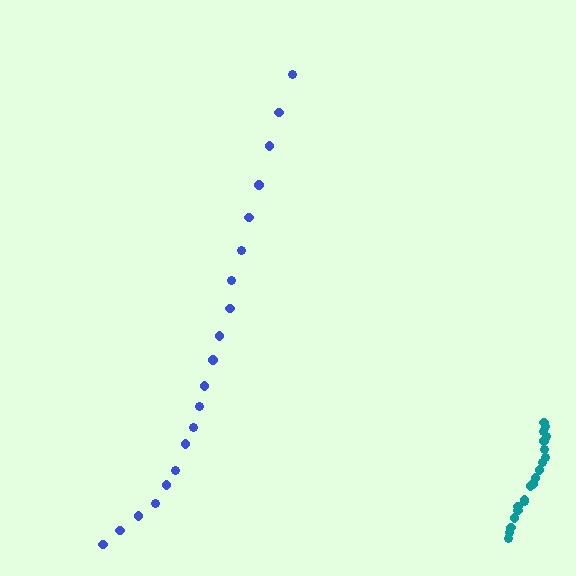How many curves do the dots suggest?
There are 2 distinct paths.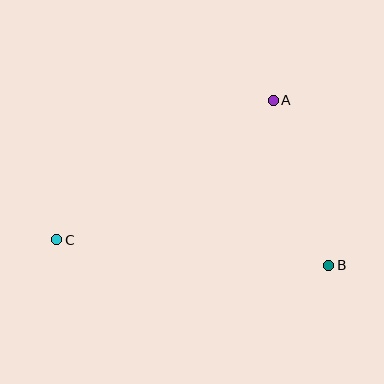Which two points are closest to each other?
Points A and B are closest to each other.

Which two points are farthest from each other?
Points B and C are farthest from each other.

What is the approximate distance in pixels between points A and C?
The distance between A and C is approximately 258 pixels.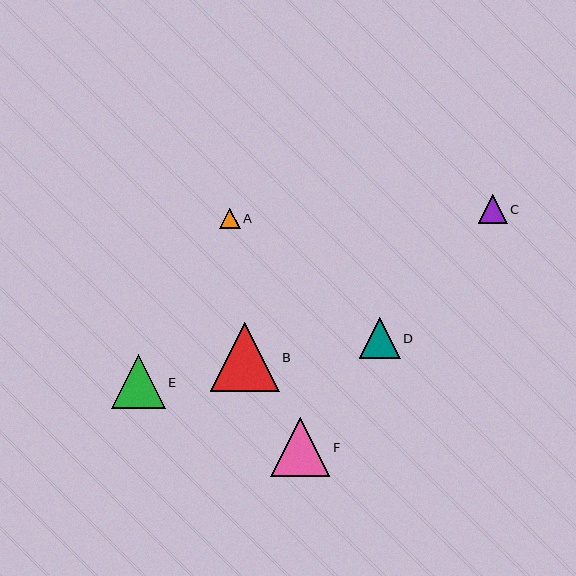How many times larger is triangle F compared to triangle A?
Triangle F is approximately 2.8 times the size of triangle A.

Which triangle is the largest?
Triangle B is the largest with a size of approximately 69 pixels.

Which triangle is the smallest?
Triangle A is the smallest with a size of approximately 21 pixels.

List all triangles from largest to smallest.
From largest to smallest: B, F, E, D, C, A.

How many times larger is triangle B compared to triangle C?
Triangle B is approximately 2.4 times the size of triangle C.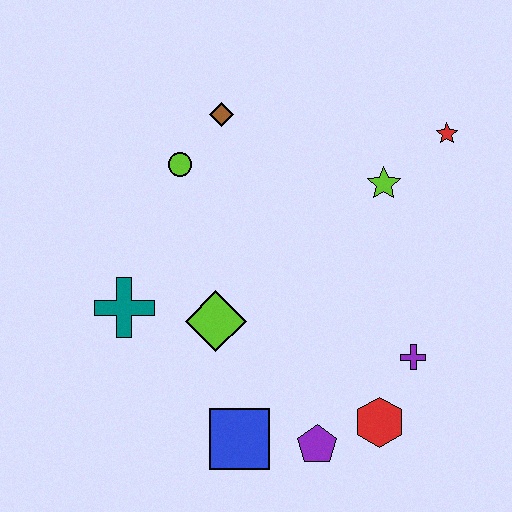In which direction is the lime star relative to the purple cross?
The lime star is above the purple cross.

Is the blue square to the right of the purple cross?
No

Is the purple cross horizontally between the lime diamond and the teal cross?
No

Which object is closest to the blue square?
The purple pentagon is closest to the blue square.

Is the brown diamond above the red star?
Yes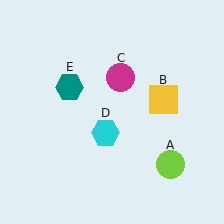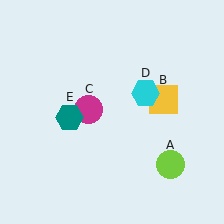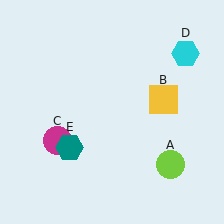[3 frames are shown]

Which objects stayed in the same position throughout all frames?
Lime circle (object A) and yellow square (object B) remained stationary.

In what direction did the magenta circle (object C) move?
The magenta circle (object C) moved down and to the left.